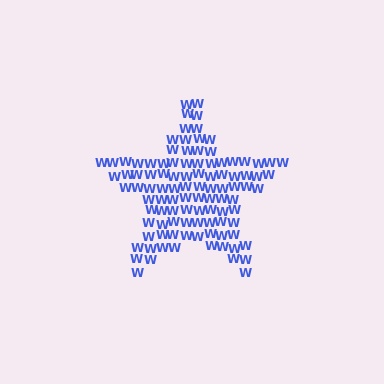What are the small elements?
The small elements are letter W's.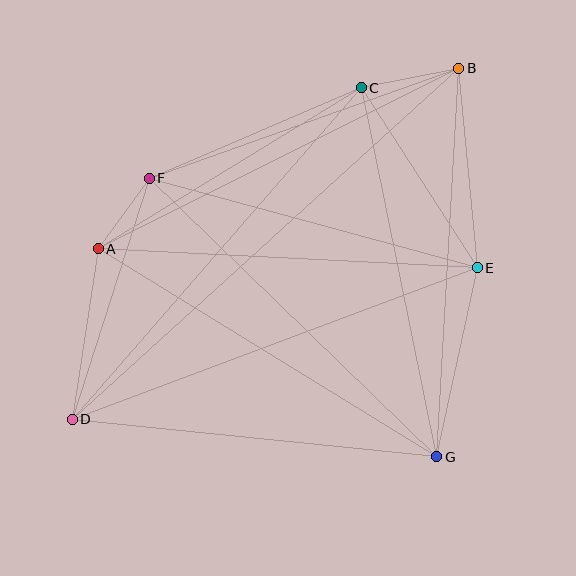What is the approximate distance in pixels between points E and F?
The distance between E and F is approximately 340 pixels.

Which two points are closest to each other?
Points A and F are closest to each other.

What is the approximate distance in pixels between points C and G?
The distance between C and G is approximately 377 pixels.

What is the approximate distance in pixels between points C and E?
The distance between C and E is approximately 214 pixels.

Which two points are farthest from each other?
Points B and D are farthest from each other.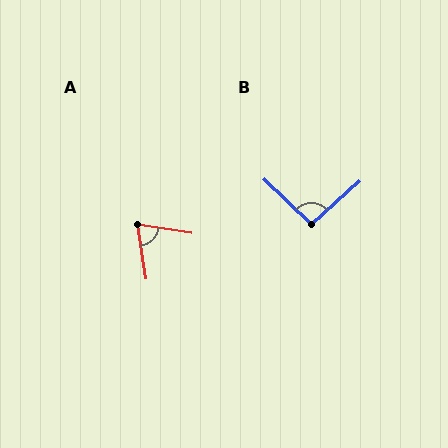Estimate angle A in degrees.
Approximately 73 degrees.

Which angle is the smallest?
A, at approximately 73 degrees.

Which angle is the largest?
B, at approximately 94 degrees.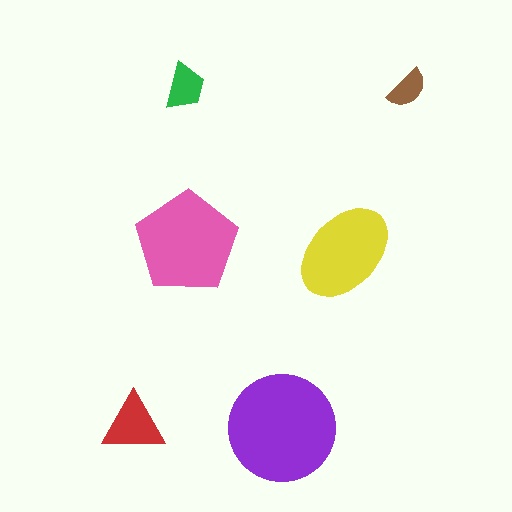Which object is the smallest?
The brown semicircle.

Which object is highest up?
The green trapezoid is topmost.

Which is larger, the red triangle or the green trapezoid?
The red triangle.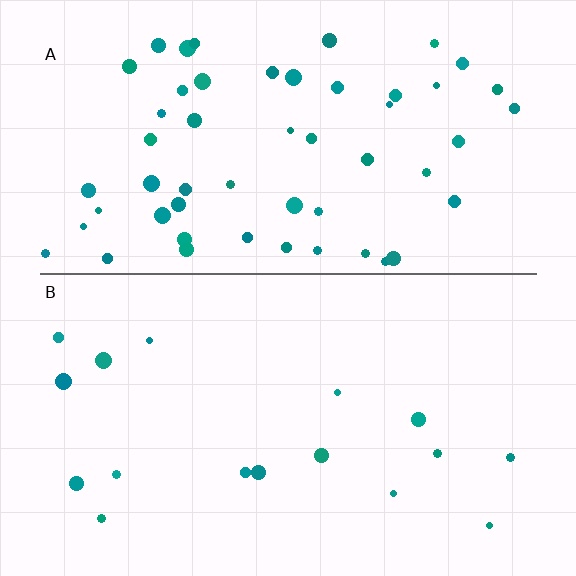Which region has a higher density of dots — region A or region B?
A (the top).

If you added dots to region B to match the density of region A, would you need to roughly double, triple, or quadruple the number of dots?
Approximately triple.